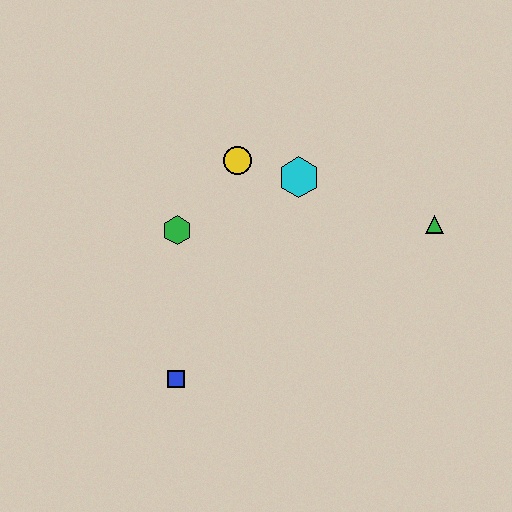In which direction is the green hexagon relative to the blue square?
The green hexagon is above the blue square.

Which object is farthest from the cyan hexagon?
The blue square is farthest from the cyan hexagon.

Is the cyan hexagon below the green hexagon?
No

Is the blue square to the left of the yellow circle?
Yes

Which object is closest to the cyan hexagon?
The yellow circle is closest to the cyan hexagon.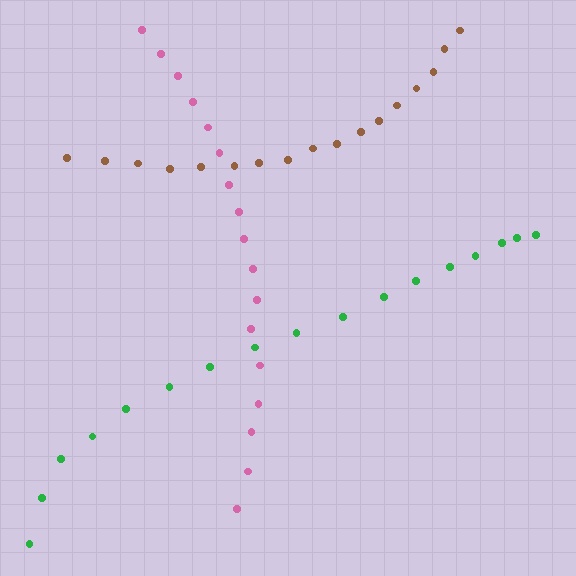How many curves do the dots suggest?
There are 3 distinct paths.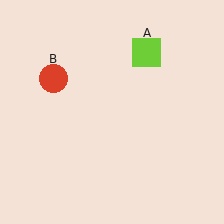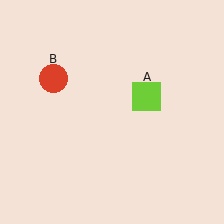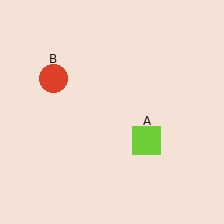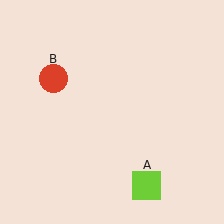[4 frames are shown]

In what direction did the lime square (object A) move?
The lime square (object A) moved down.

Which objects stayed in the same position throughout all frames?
Red circle (object B) remained stationary.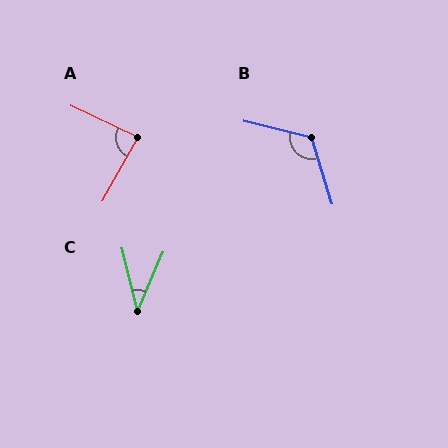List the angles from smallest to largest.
C (36°), A (86°), B (121°).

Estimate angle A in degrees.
Approximately 86 degrees.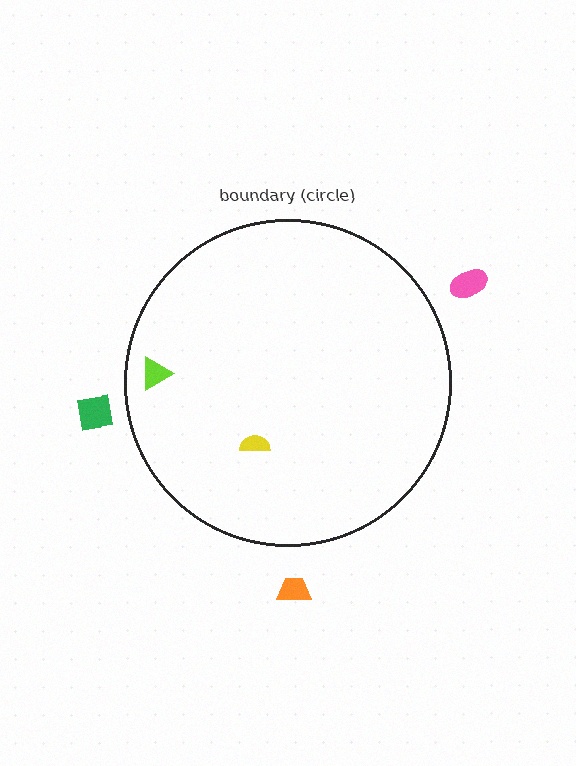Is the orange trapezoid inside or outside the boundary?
Outside.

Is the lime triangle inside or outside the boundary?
Inside.